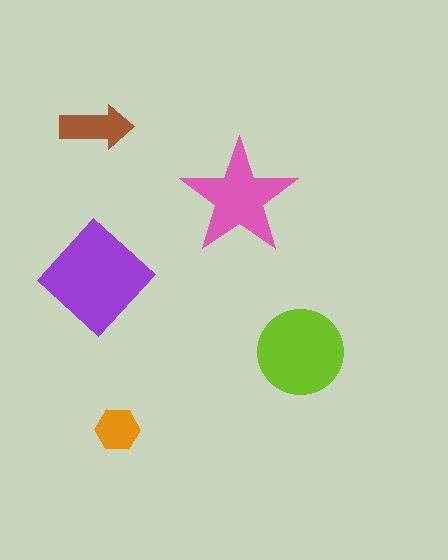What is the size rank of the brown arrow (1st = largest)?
4th.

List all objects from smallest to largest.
The orange hexagon, the brown arrow, the pink star, the lime circle, the purple diamond.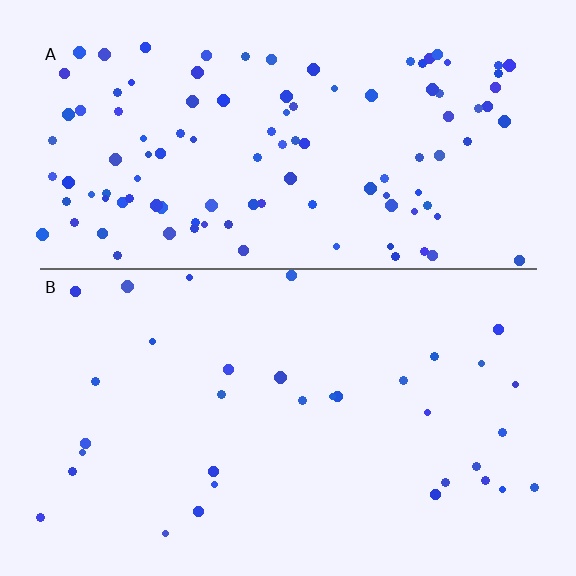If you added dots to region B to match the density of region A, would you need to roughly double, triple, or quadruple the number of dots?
Approximately triple.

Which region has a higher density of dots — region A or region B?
A (the top).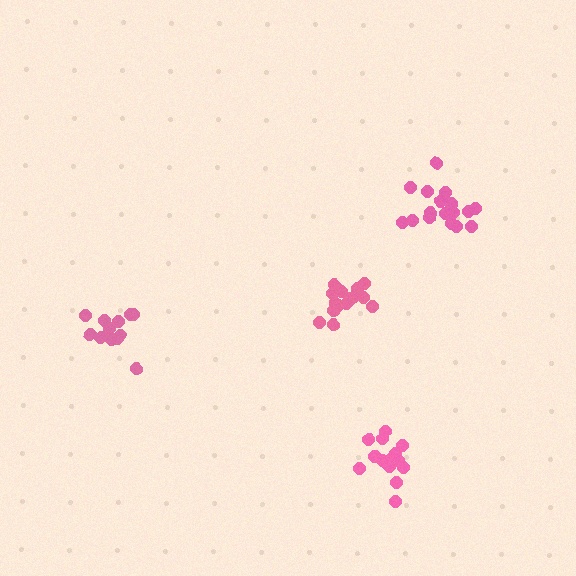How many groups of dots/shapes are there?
There are 4 groups.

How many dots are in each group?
Group 1: 16 dots, Group 2: 17 dots, Group 3: 17 dots, Group 4: 13 dots (63 total).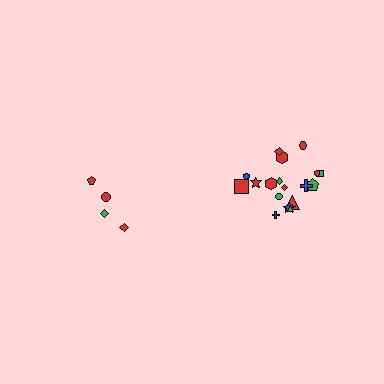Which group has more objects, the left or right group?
The right group.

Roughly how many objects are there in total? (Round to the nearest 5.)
Roughly 20 objects in total.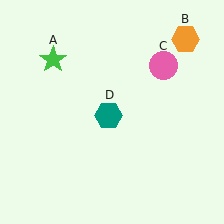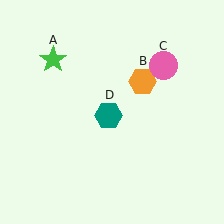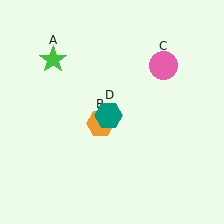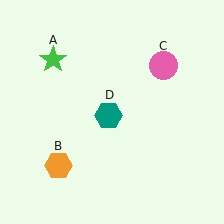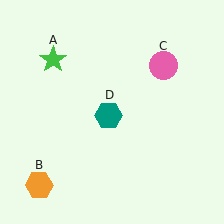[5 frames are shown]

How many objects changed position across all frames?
1 object changed position: orange hexagon (object B).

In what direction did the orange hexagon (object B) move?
The orange hexagon (object B) moved down and to the left.